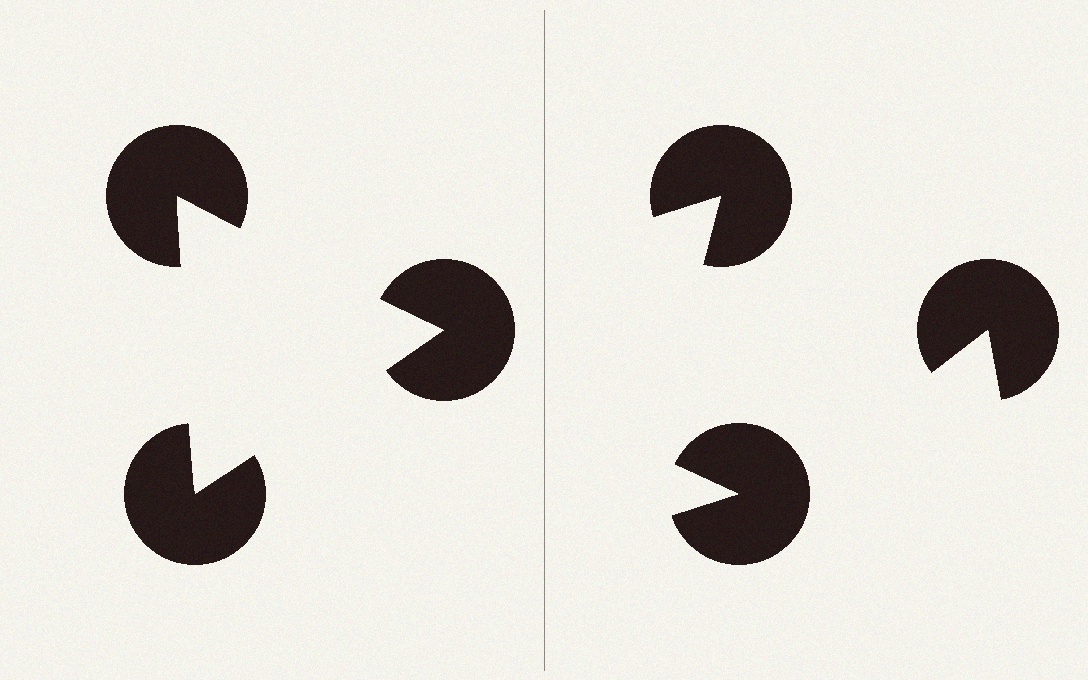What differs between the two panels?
The pac-man discs are positioned identically on both sides; only the wedge orientations differ. On the left they align to a triangle; on the right they are misaligned.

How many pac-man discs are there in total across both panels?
6 — 3 on each side.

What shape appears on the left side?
An illusory triangle.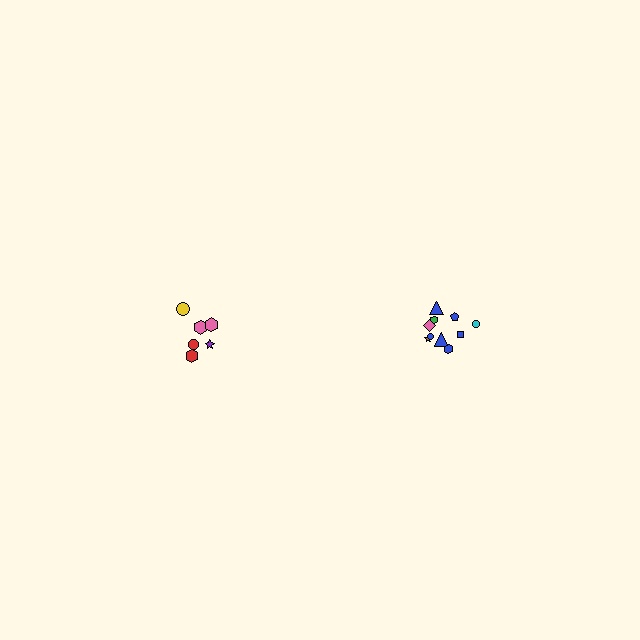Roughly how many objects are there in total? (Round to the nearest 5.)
Roughly 15 objects in total.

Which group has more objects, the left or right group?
The right group.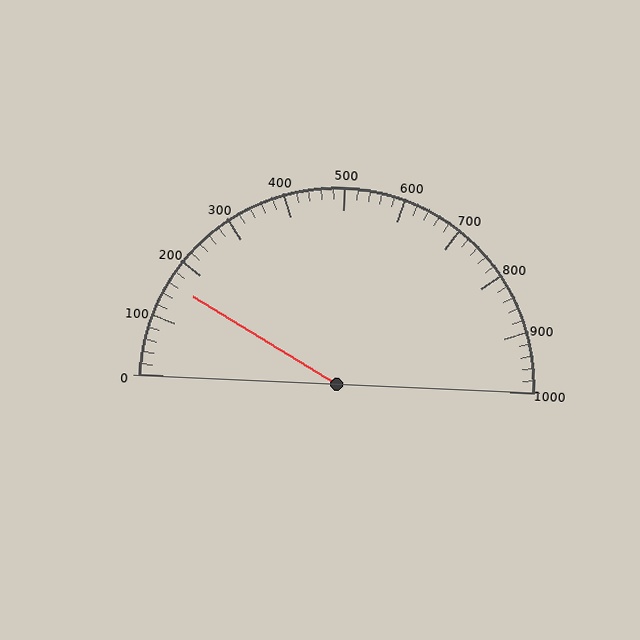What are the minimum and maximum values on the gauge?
The gauge ranges from 0 to 1000.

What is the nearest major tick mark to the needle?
The nearest major tick mark is 200.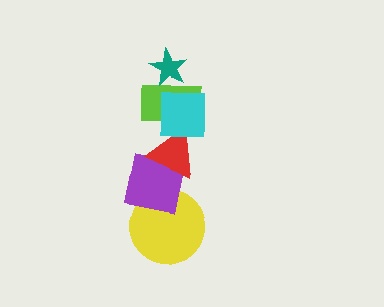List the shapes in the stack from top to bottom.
From top to bottom: the teal star, the cyan square, the lime rectangle, the red triangle, the purple square, the yellow circle.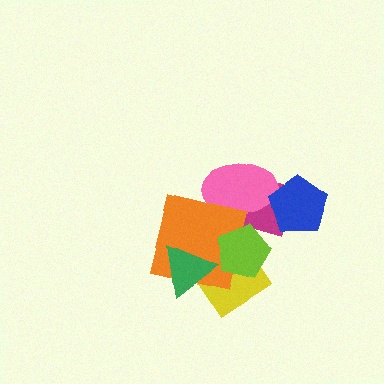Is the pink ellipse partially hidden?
Yes, it is partially covered by another shape.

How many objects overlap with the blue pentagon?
2 objects overlap with the blue pentagon.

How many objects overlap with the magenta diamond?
3 objects overlap with the magenta diamond.